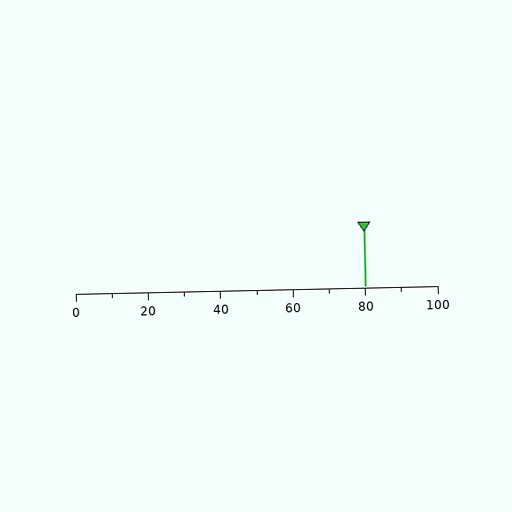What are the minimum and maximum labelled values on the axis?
The axis runs from 0 to 100.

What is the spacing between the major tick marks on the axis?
The major ticks are spaced 20 apart.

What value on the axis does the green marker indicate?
The marker indicates approximately 80.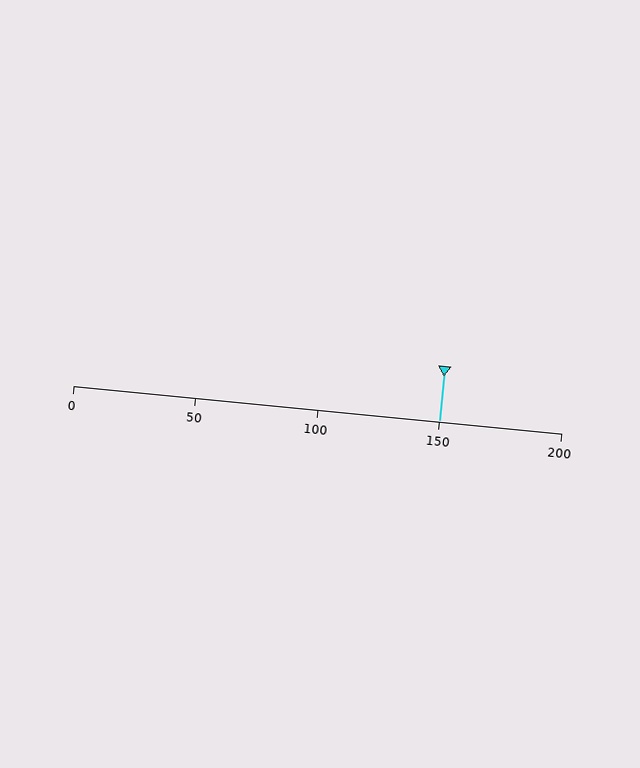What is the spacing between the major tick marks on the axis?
The major ticks are spaced 50 apart.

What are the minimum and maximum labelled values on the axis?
The axis runs from 0 to 200.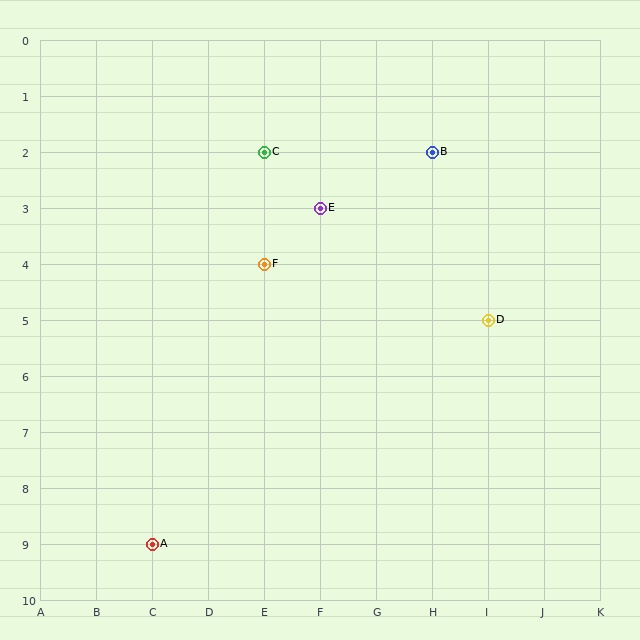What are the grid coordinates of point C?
Point C is at grid coordinates (E, 2).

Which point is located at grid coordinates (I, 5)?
Point D is at (I, 5).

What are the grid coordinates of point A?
Point A is at grid coordinates (C, 9).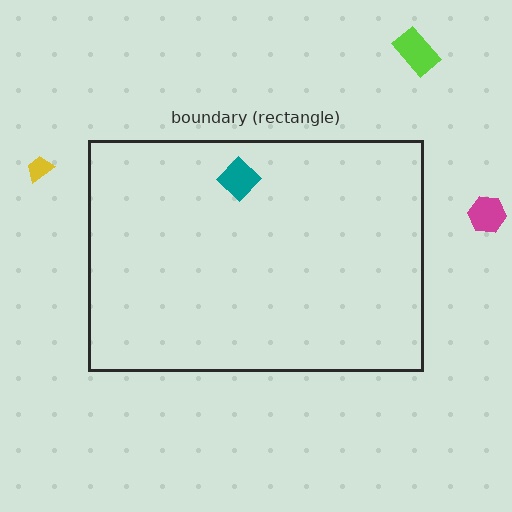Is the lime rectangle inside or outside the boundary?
Outside.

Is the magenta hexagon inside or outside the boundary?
Outside.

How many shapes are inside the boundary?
1 inside, 3 outside.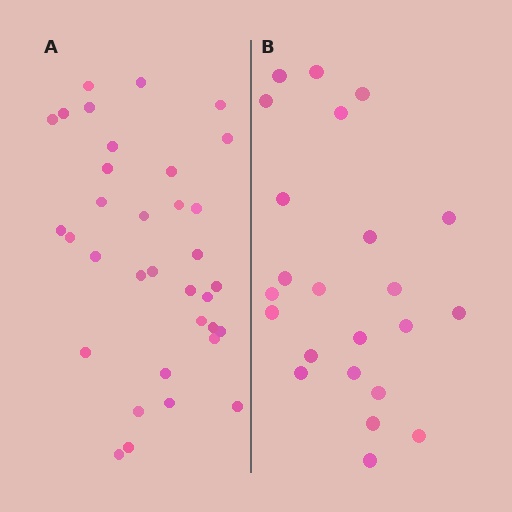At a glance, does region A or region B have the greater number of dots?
Region A (the left region) has more dots.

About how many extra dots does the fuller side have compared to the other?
Region A has roughly 12 or so more dots than region B.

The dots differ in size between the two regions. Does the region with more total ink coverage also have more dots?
No. Region B has more total ink coverage because its dots are larger, but region A actually contains more individual dots. Total area can be misleading — the number of items is what matters here.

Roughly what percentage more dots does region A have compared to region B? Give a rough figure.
About 50% more.